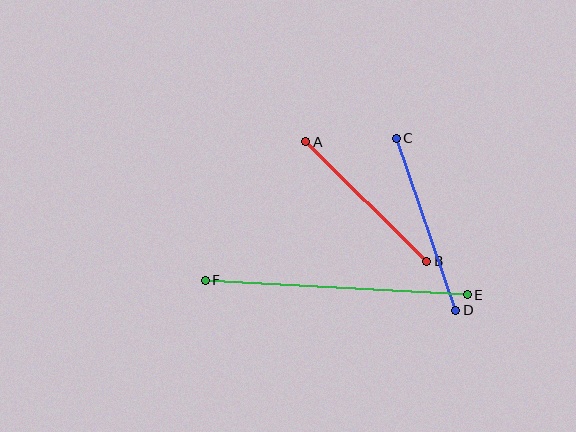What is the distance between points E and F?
The distance is approximately 262 pixels.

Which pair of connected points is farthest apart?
Points E and F are farthest apart.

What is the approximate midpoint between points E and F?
The midpoint is at approximately (336, 288) pixels.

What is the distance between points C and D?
The distance is approximately 182 pixels.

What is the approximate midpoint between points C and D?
The midpoint is at approximately (426, 224) pixels.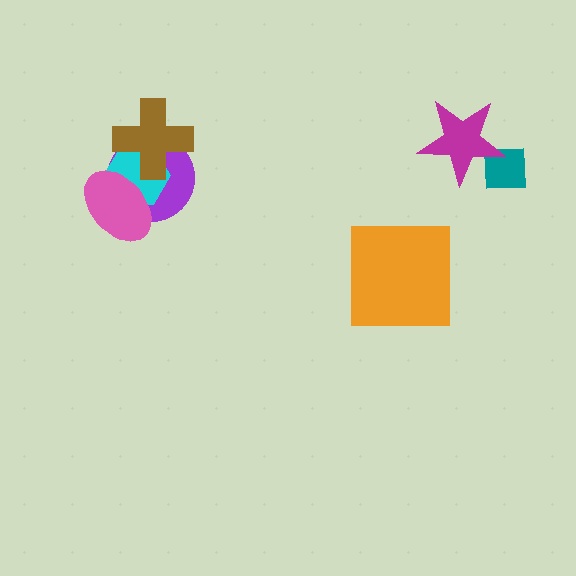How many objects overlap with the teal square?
1 object overlaps with the teal square.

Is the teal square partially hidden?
Yes, it is partially covered by another shape.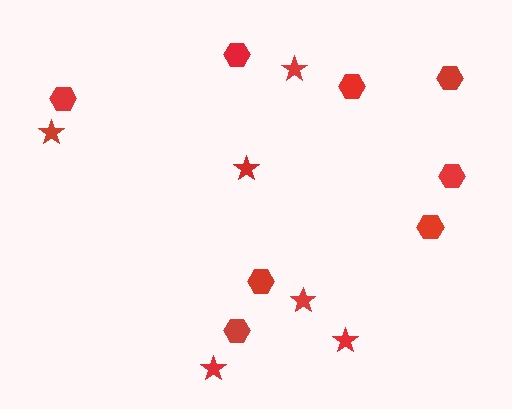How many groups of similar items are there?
There are 2 groups: one group of stars (6) and one group of hexagons (8).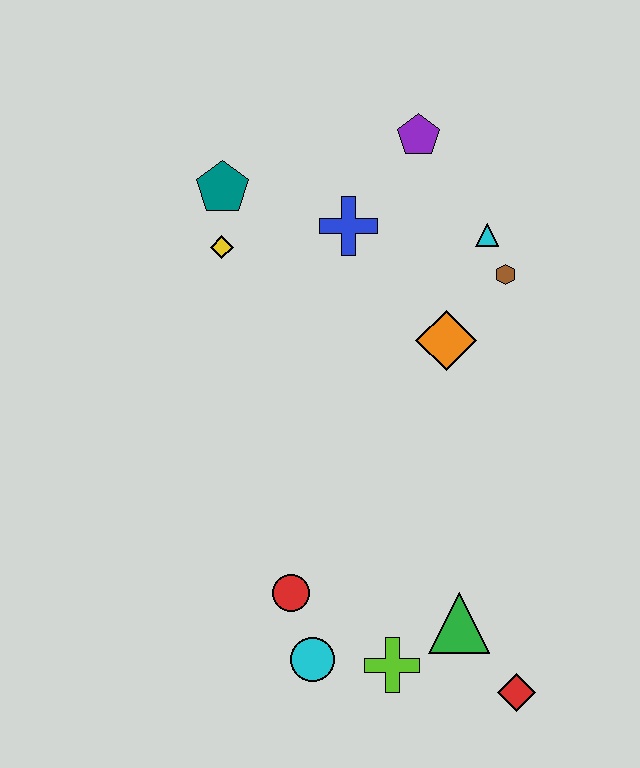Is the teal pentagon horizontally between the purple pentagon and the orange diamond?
No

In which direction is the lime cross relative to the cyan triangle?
The lime cross is below the cyan triangle.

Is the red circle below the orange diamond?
Yes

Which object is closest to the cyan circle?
The red circle is closest to the cyan circle.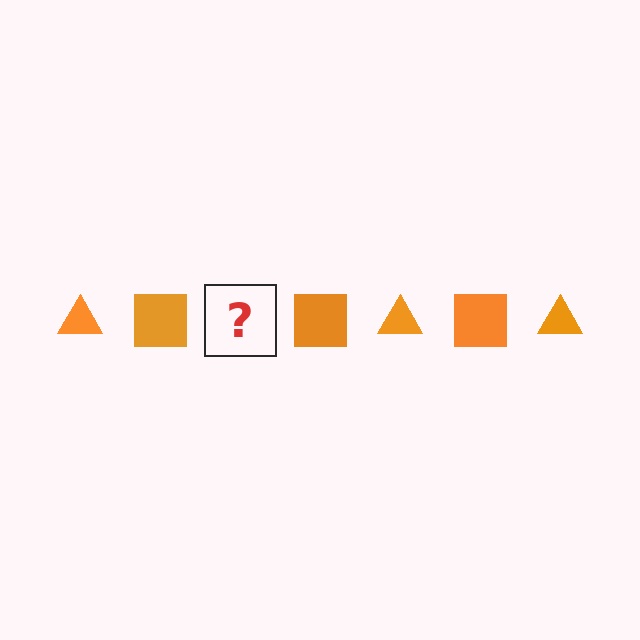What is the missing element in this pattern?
The missing element is an orange triangle.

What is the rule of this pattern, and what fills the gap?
The rule is that the pattern cycles through triangle, square shapes in orange. The gap should be filled with an orange triangle.